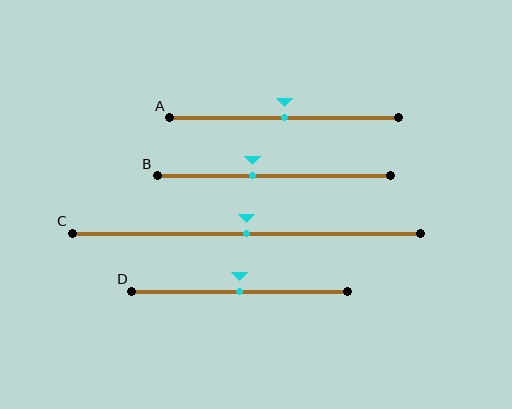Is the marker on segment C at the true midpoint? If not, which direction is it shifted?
Yes, the marker on segment C is at the true midpoint.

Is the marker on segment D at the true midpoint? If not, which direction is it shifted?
Yes, the marker on segment D is at the true midpoint.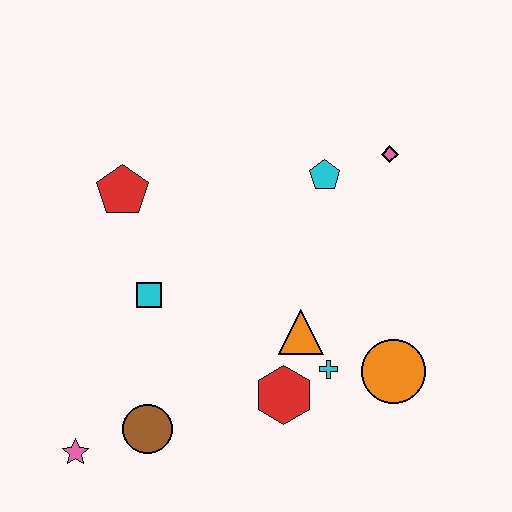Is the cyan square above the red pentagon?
No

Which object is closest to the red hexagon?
The cyan cross is closest to the red hexagon.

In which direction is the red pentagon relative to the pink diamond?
The red pentagon is to the left of the pink diamond.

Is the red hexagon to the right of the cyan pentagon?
No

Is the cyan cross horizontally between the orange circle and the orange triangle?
Yes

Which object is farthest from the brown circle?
The pink diamond is farthest from the brown circle.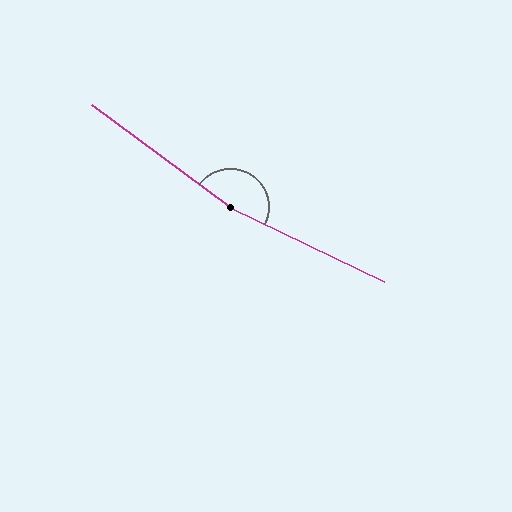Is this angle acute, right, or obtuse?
It is obtuse.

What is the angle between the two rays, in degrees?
Approximately 169 degrees.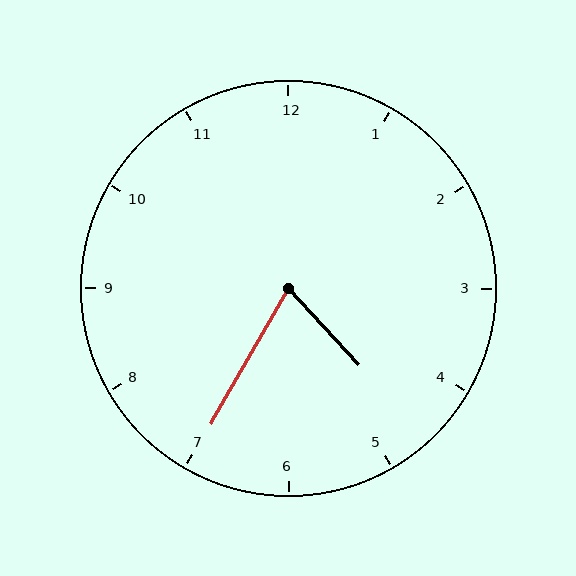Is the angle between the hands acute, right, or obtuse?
It is acute.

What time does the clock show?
4:35.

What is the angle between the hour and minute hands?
Approximately 72 degrees.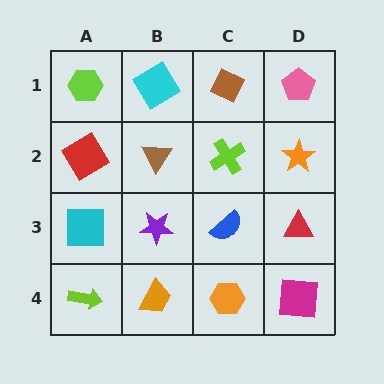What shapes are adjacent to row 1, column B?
A brown triangle (row 2, column B), a lime hexagon (row 1, column A), a brown diamond (row 1, column C).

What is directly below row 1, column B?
A brown triangle.